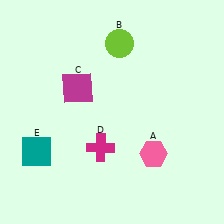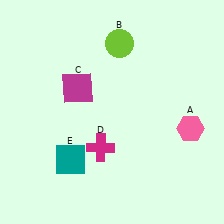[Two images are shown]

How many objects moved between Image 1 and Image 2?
2 objects moved between the two images.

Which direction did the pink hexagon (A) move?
The pink hexagon (A) moved right.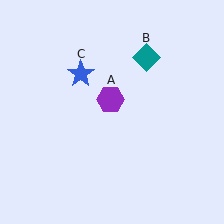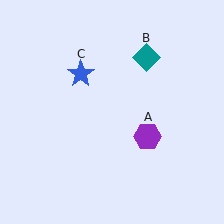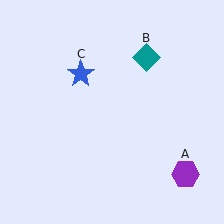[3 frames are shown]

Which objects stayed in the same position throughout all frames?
Teal diamond (object B) and blue star (object C) remained stationary.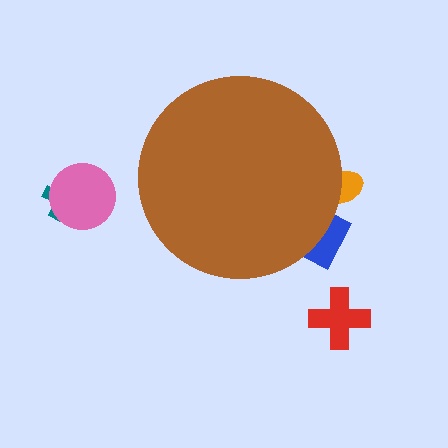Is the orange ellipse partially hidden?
Yes, the orange ellipse is partially hidden behind the brown circle.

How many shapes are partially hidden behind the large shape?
2 shapes are partially hidden.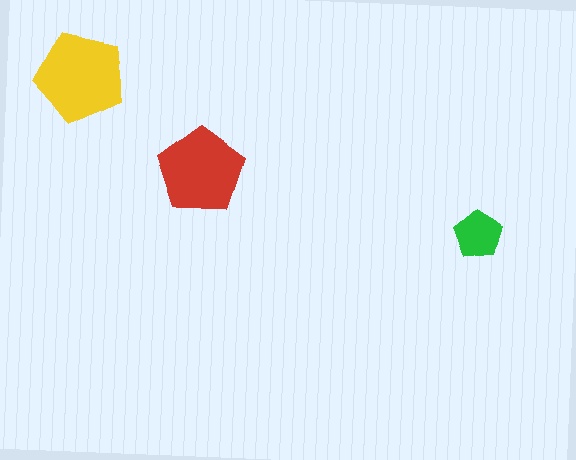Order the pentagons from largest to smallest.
the yellow one, the red one, the green one.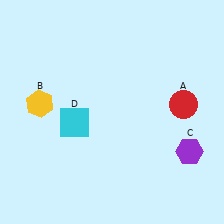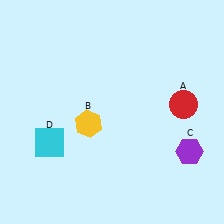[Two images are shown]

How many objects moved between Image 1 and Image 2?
2 objects moved between the two images.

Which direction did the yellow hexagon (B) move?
The yellow hexagon (B) moved right.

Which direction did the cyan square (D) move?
The cyan square (D) moved left.